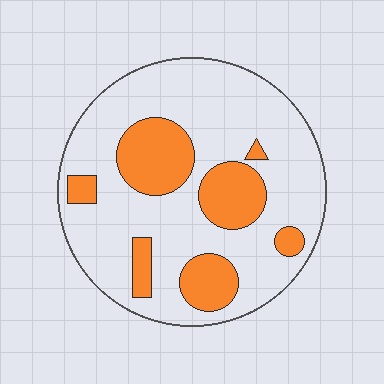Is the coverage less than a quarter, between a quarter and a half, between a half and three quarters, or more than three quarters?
Between a quarter and a half.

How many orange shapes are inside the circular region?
7.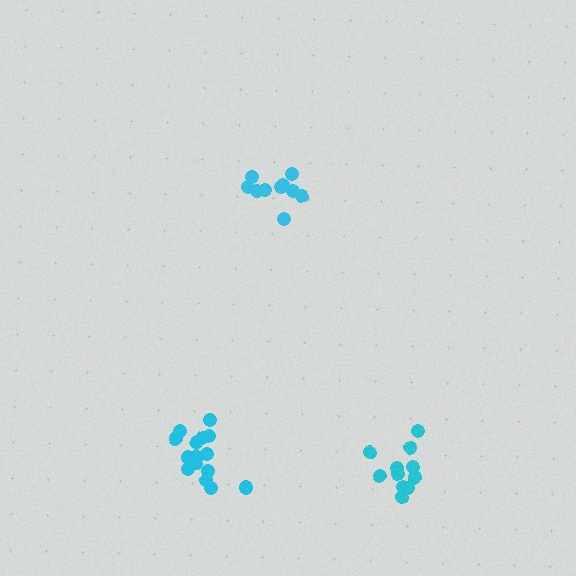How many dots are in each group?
Group 1: 11 dots, Group 2: 15 dots, Group 3: 10 dots (36 total).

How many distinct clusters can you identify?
There are 3 distinct clusters.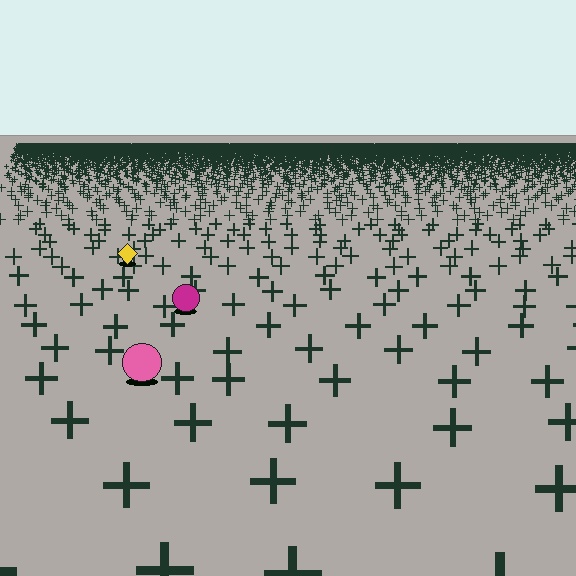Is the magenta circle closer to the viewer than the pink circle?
No. The pink circle is closer — you can tell from the texture gradient: the ground texture is coarser near it.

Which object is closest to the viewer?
The pink circle is closest. The texture marks near it are larger and more spread out.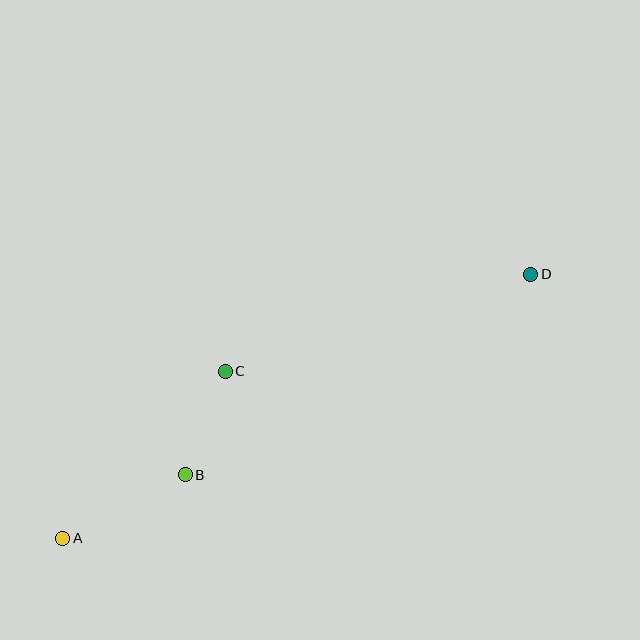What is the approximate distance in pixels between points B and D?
The distance between B and D is approximately 399 pixels.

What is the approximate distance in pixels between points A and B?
The distance between A and B is approximately 138 pixels.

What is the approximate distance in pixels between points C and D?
The distance between C and D is approximately 320 pixels.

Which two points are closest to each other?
Points B and C are closest to each other.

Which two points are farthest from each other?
Points A and D are farthest from each other.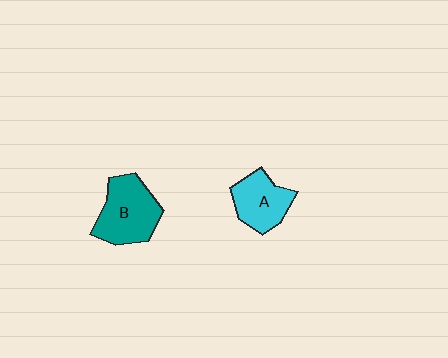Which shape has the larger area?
Shape B (teal).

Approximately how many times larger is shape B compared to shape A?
Approximately 1.3 times.